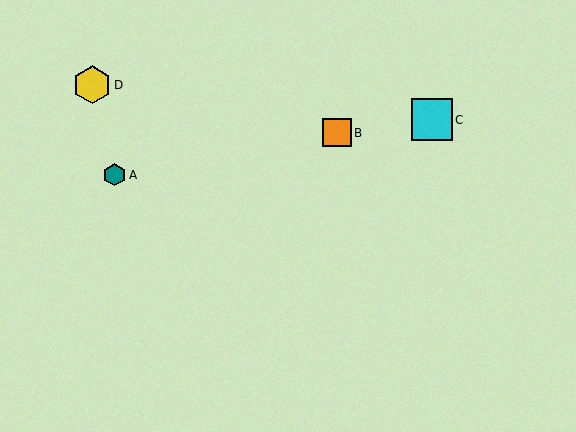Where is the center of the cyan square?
The center of the cyan square is at (432, 120).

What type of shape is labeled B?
Shape B is an orange square.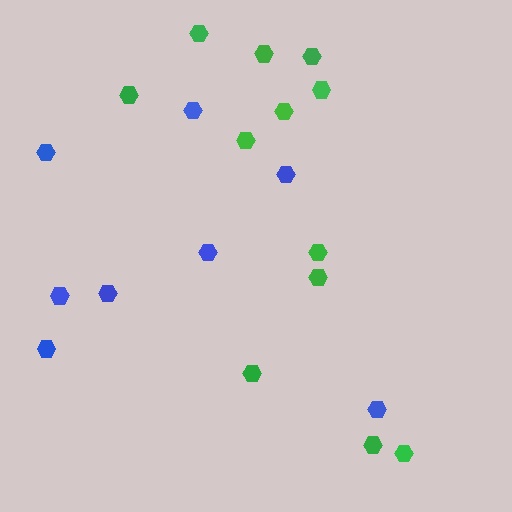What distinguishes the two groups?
There are 2 groups: one group of blue hexagons (8) and one group of green hexagons (12).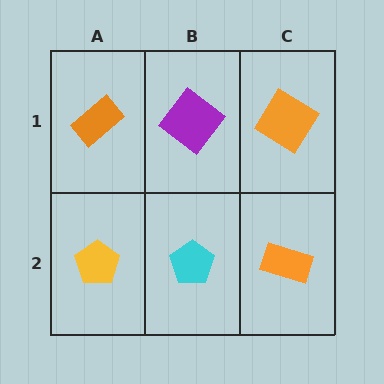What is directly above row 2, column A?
An orange rectangle.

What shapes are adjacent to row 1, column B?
A cyan pentagon (row 2, column B), an orange rectangle (row 1, column A), an orange diamond (row 1, column C).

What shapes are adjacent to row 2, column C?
An orange diamond (row 1, column C), a cyan pentagon (row 2, column B).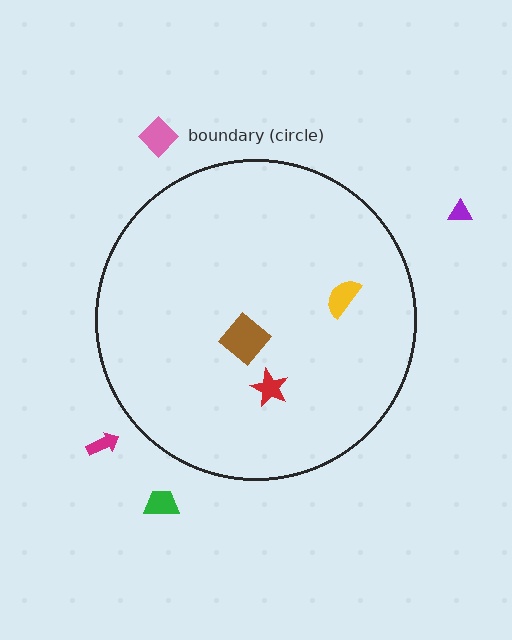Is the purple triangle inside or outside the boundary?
Outside.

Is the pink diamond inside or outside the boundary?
Outside.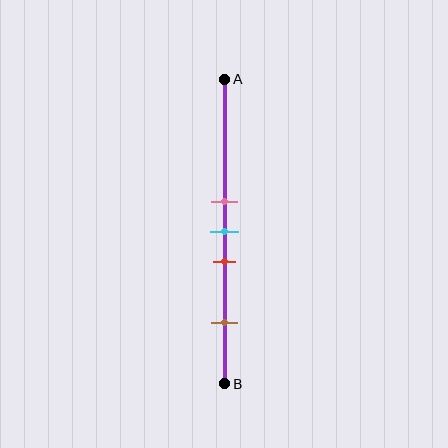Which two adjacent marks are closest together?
The pink and cyan marks are the closest adjacent pair.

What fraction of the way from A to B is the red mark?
The red mark is approximately 60% (0.6) of the way from A to B.